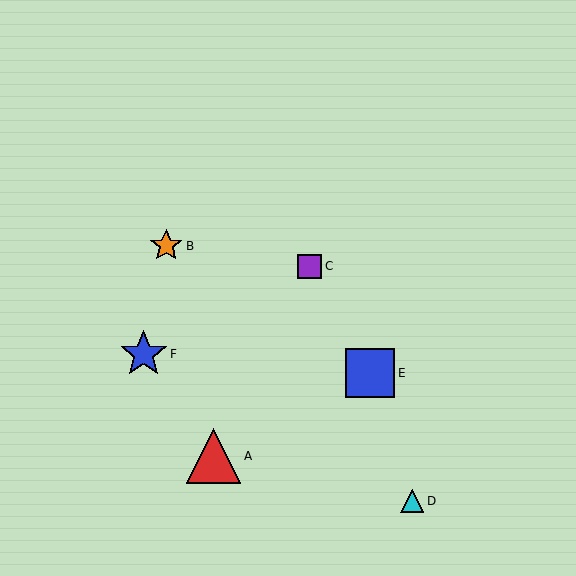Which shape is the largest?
The red triangle (labeled A) is the largest.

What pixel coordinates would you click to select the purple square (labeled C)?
Click at (310, 266) to select the purple square C.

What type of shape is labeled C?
Shape C is a purple square.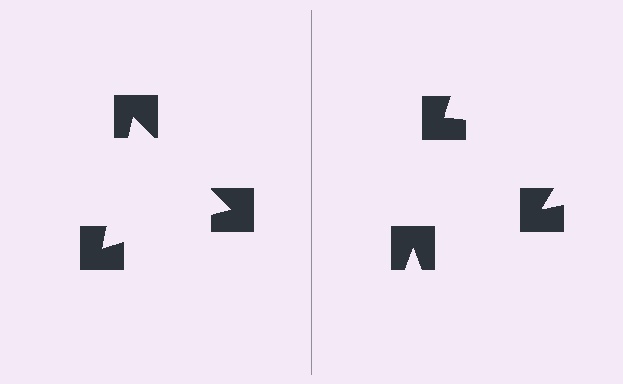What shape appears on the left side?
An illusory triangle.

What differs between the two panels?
The notched squares are positioned identically on both sides; only the wedge orientations differ. On the left they align to a triangle; on the right they are misaligned.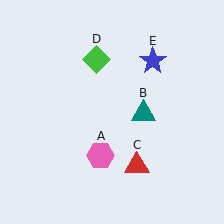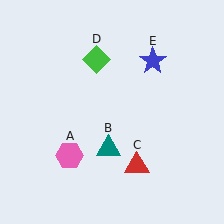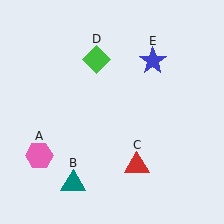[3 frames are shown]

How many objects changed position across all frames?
2 objects changed position: pink hexagon (object A), teal triangle (object B).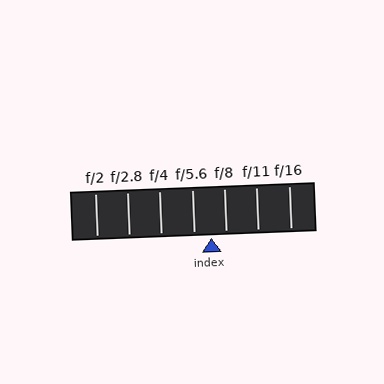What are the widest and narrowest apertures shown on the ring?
The widest aperture shown is f/2 and the narrowest is f/16.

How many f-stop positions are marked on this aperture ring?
There are 7 f-stop positions marked.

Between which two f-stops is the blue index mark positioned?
The index mark is between f/5.6 and f/8.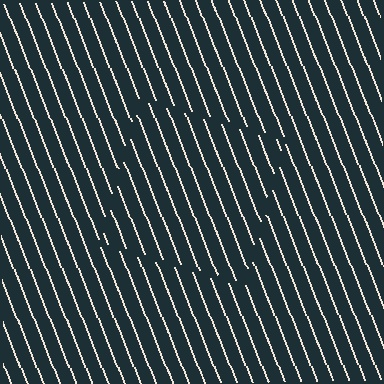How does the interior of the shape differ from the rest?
The interior of the shape contains the same grating, shifted by half a period — the contour is defined by the phase discontinuity where line-ends from the inner and outer gratings abut.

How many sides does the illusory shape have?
4 sides — the line-ends trace a square.